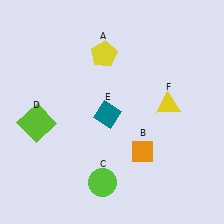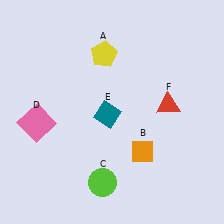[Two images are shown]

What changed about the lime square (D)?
In Image 1, D is lime. In Image 2, it changed to pink.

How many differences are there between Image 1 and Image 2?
There are 2 differences between the two images.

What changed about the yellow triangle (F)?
In Image 1, F is yellow. In Image 2, it changed to red.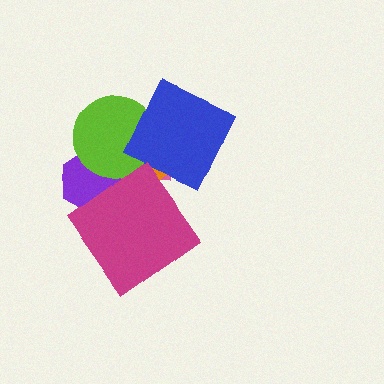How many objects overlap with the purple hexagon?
4 objects overlap with the purple hexagon.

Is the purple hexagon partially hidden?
Yes, it is partially covered by another shape.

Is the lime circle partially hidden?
Yes, it is partially covered by another shape.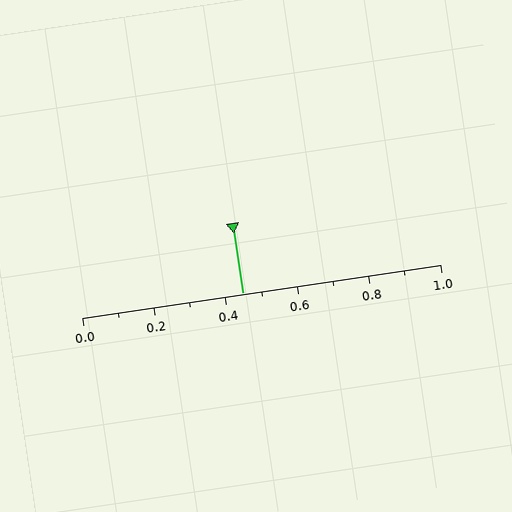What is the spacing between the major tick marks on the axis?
The major ticks are spaced 0.2 apart.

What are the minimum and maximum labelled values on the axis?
The axis runs from 0.0 to 1.0.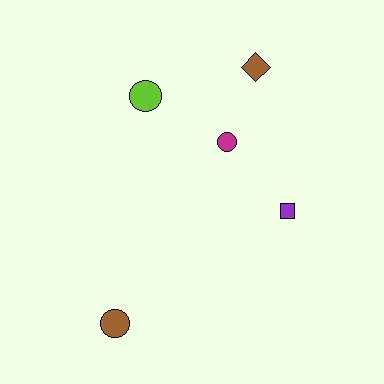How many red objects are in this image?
There are no red objects.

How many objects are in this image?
There are 5 objects.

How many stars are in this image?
There are no stars.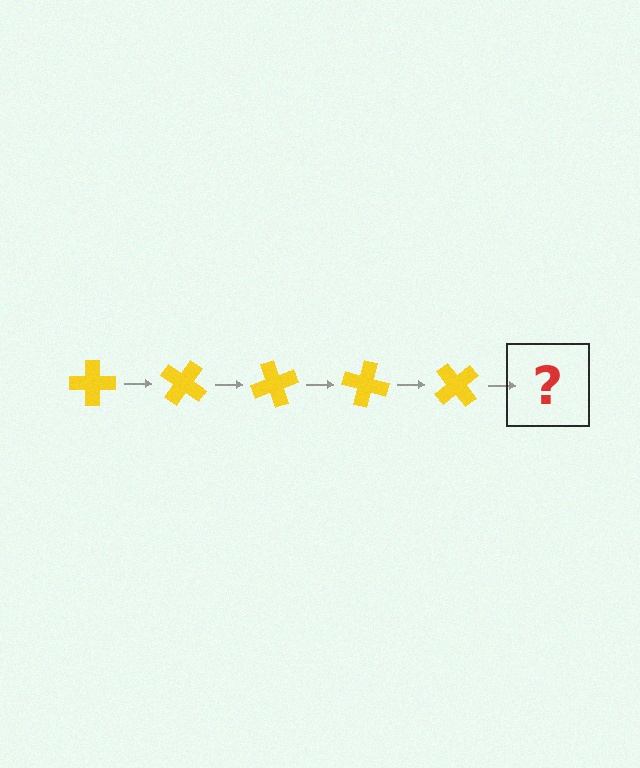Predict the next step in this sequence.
The next step is a yellow cross rotated 175 degrees.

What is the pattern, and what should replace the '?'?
The pattern is that the cross rotates 35 degrees each step. The '?' should be a yellow cross rotated 175 degrees.